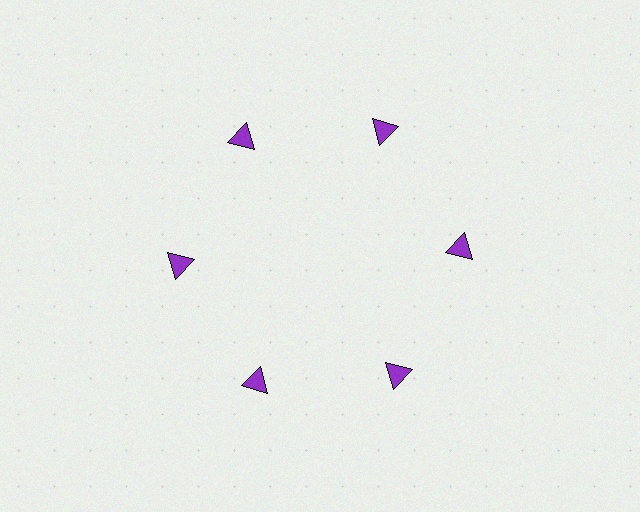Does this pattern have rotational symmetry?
Yes, this pattern has 6-fold rotational symmetry. It looks the same after rotating 60 degrees around the center.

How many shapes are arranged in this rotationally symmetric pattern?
There are 6 shapes, arranged in 6 groups of 1.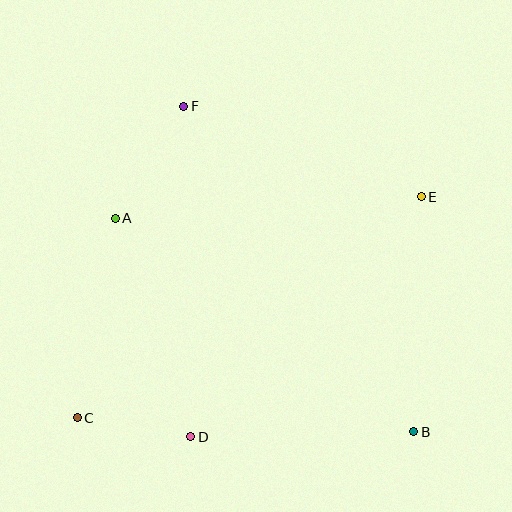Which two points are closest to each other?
Points C and D are closest to each other.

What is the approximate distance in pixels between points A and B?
The distance between A and B is approximately 367 pixels.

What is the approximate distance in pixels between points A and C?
The distance between A and C is approximately 203 pixels.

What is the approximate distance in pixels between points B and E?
The distance between B and E is approximately 235 pixels.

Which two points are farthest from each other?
Points C and E are farthest from each other.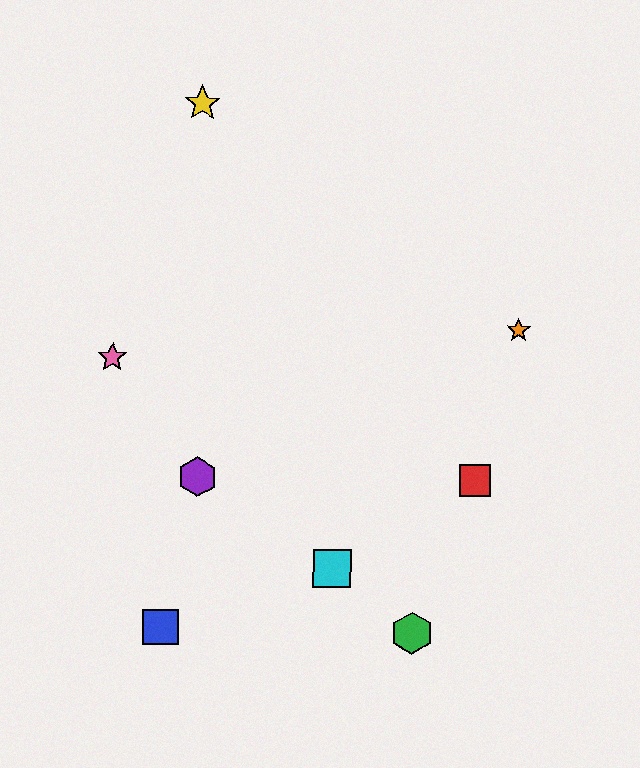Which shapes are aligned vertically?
The yellow star, the purple hexagon are aligned vertically.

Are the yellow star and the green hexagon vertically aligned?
No, the yellow star is at x≈202 and the green hexagon is at x≈412.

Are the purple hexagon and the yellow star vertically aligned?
Yes, both are at x≈197.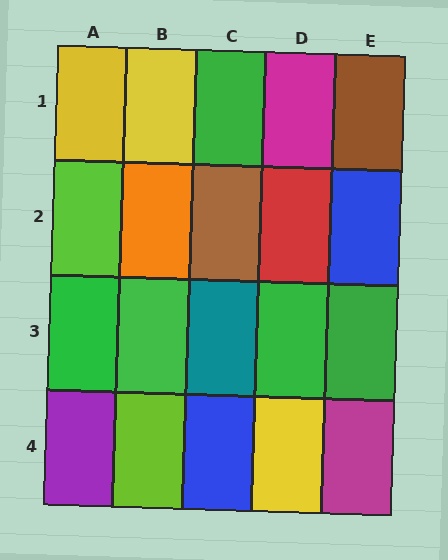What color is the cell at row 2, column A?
Lime.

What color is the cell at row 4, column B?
Lime.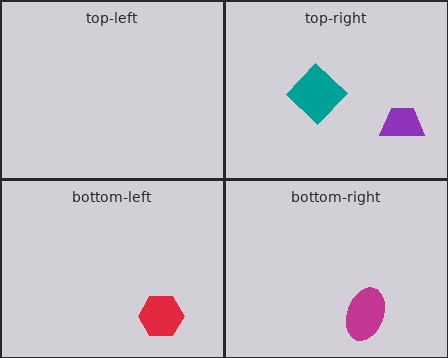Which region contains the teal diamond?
The top-right region.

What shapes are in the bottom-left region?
The red hexagon.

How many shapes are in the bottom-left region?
1.